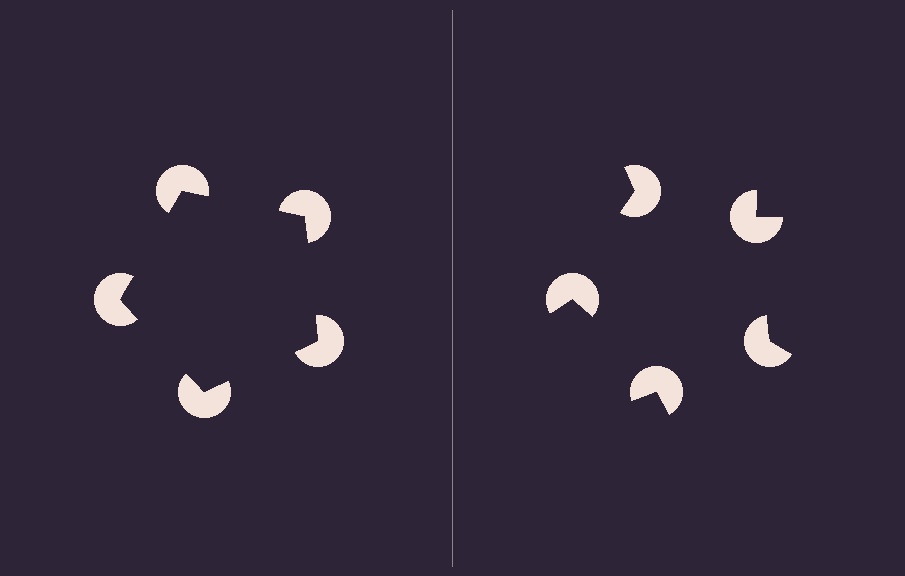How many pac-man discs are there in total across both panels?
10 — 5 on each side.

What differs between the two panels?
The pac-man discs are positioned identically on both sides; only the wedge orientations differ. On the left they align to a pentagon; on the right they are misaligned.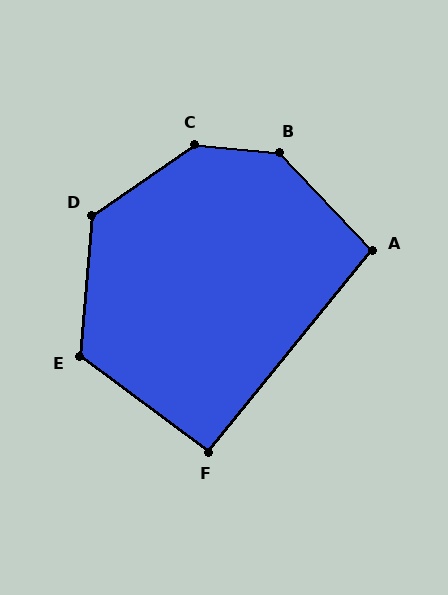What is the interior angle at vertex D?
Approximately 129 degrees (obtuse).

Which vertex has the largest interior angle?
C, at approximately 140 degrees.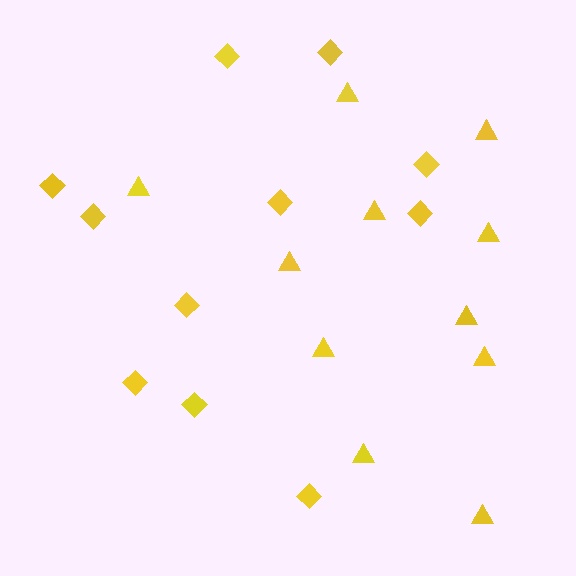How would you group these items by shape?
There are 2 groups: one group of diamonds (11) and one group of triangles (11).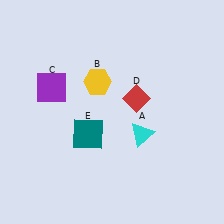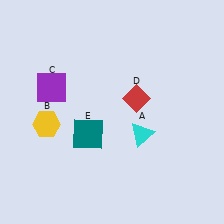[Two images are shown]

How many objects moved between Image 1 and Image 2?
1 object moved between the two images.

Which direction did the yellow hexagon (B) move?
The yellow hexagon (B) moved left.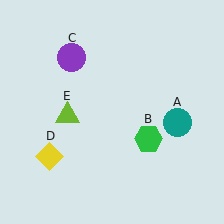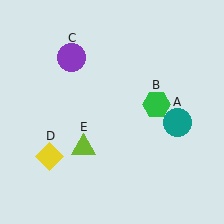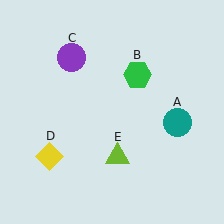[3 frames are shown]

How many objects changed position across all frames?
2 objects changed position: green hexagon (object B), lime triangle (object E).